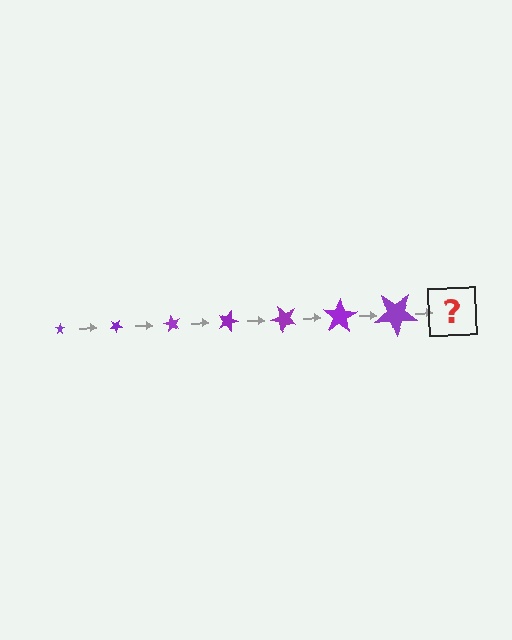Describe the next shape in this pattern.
It should be a star, larger than the previous one and rotated 210 degrees from the start.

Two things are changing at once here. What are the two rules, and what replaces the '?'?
The two rules are that the star grows larger each step and it rotates 30 degrees each step. The '?' should be a star, larger than the previous one and rotated 210 degrees from the start.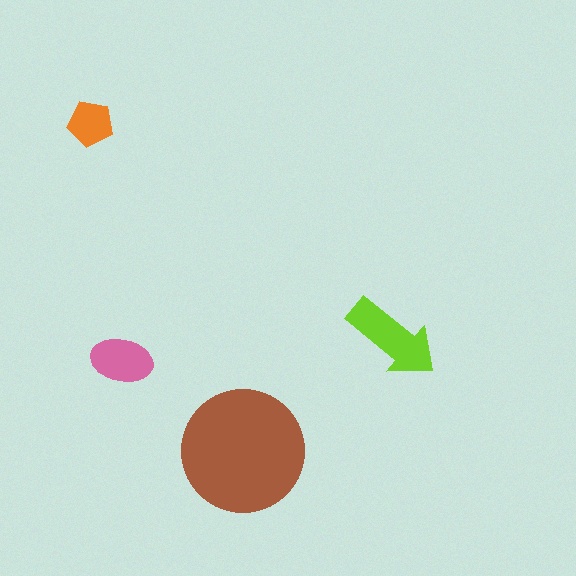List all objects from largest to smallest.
The brown circle, the lime arrow, the pink ellipse, the orange pentagon.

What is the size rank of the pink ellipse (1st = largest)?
3rd.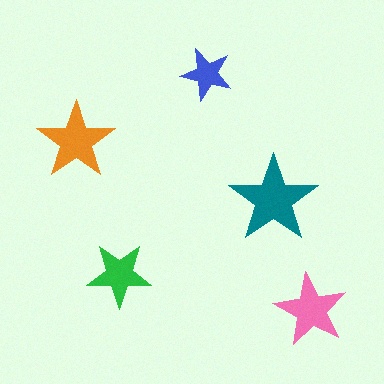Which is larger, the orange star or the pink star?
The orange one.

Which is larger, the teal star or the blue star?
The teal one.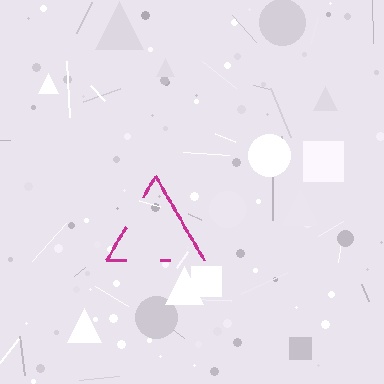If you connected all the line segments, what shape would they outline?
They would outline a triangle.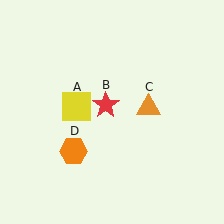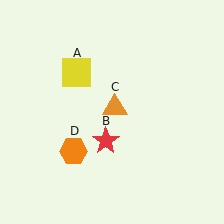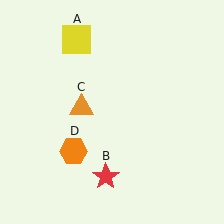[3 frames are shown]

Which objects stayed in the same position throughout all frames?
Orange hexagon (object D) remained stationary.